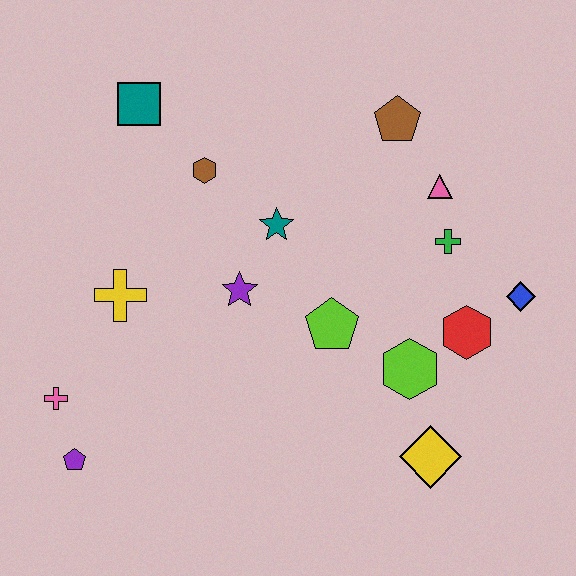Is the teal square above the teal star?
Yes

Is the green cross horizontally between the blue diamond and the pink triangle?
Yes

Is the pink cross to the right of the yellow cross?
No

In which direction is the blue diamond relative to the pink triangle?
The blue diamond is below the pink triangle.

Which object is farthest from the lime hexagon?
The teal square is farthest from the lime hexagon.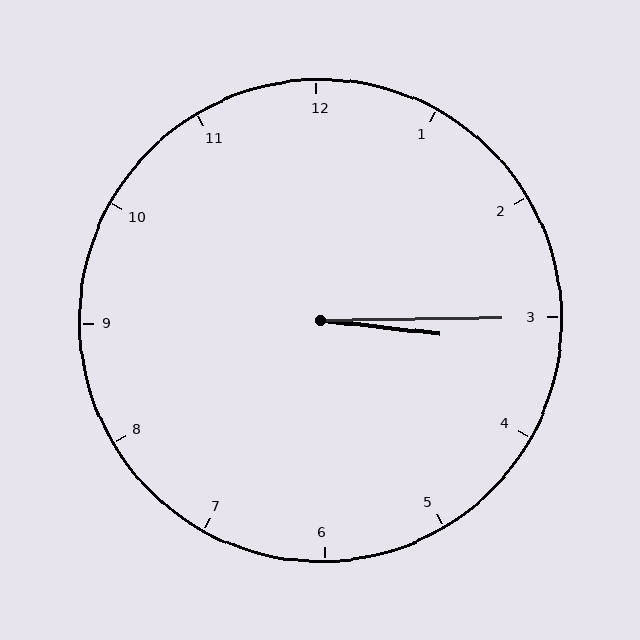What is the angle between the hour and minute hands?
Approximately 8 degrees.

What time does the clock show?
3:15.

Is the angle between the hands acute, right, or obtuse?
It is acute.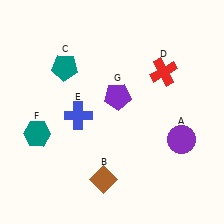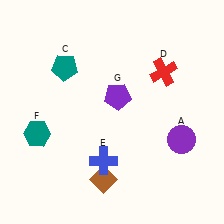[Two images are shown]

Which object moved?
The blue cross (E) moved down.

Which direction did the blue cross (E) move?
The blue cross (E) moved down.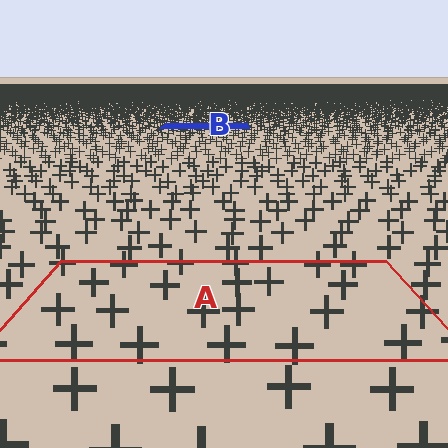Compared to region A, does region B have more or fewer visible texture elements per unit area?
Region B has more texture elements per unit area — they are packed more densely because it is farther away.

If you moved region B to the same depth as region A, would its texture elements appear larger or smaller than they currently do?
They would appear larger. At a closer depth, the same texture elements are projected at a bigger on-screen size.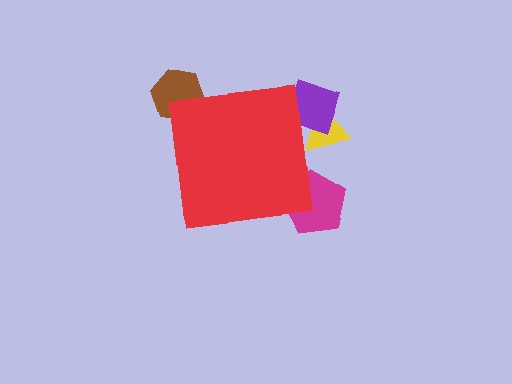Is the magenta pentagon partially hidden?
Yes, the magenta pentagon is partially hidden behind the red square.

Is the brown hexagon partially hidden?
Yes, the brown hexagon is partially hidden behind the red square.